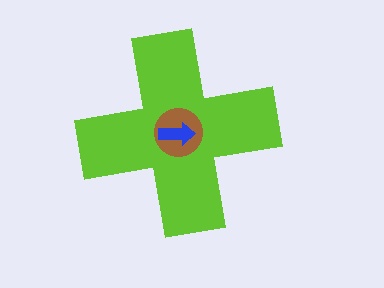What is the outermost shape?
The lime cross.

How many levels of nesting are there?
3.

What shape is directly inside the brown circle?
The blue arrow.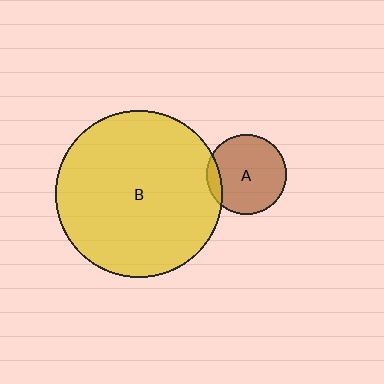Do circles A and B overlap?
Yes.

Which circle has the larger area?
Circle B (yellow).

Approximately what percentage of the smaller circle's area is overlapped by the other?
Approximately 10%.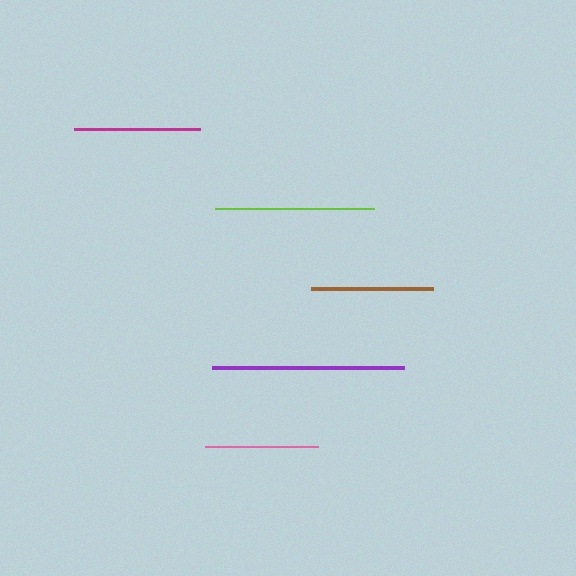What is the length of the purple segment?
The purple segment is approximately 192 pixels long.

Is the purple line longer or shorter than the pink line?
The purple line is longer than the pink line.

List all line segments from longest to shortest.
From longest to shortest: purple, lime, magenta, brown, pink.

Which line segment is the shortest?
The pink line is the shortest at approximately 113 pixels.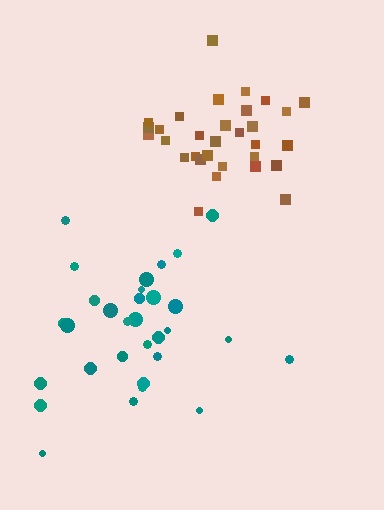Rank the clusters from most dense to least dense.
brown, teal.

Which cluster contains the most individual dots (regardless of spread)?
Teal (32).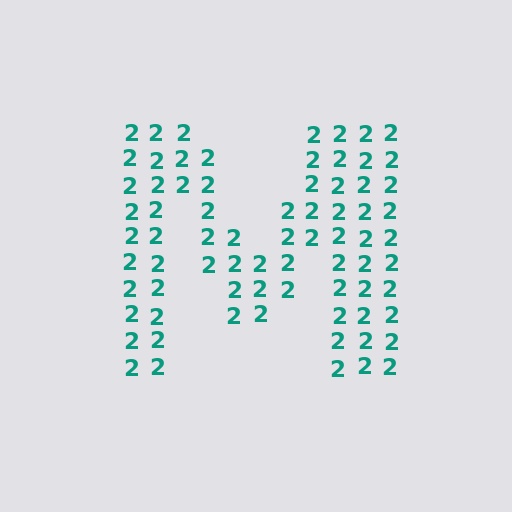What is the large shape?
The large shape is the letter M.